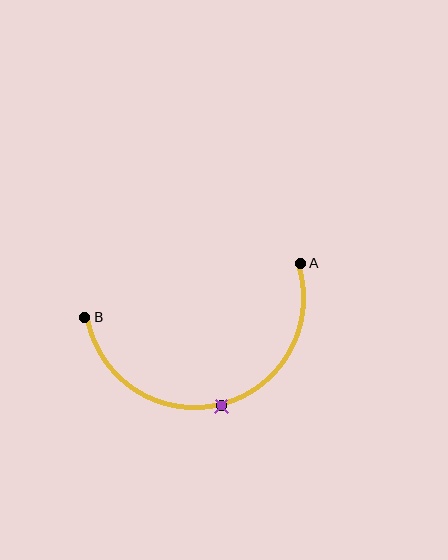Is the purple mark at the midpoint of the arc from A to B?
Yes. The purple mark lies on the arc at equal arc-length from both A and B — it is the arc midpoint.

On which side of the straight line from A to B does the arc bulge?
The arc bulges below the straight line connecting A and B.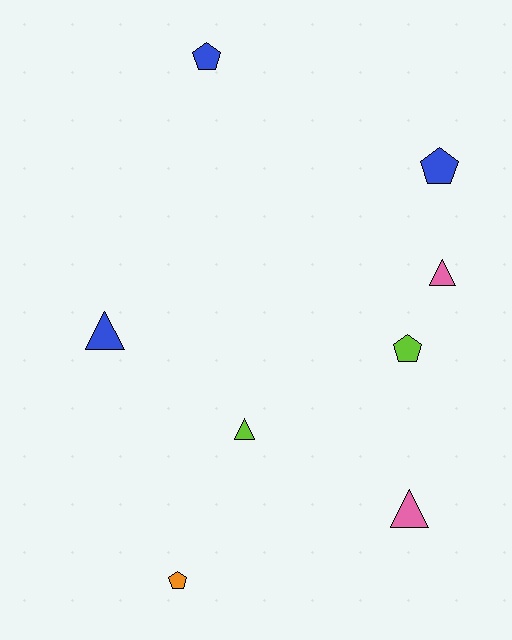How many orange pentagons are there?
There is 1 orange pentagon.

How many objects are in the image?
There are 8 objects.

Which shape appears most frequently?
Triangle, with 4 objects.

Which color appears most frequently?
Blue, with 3 objects.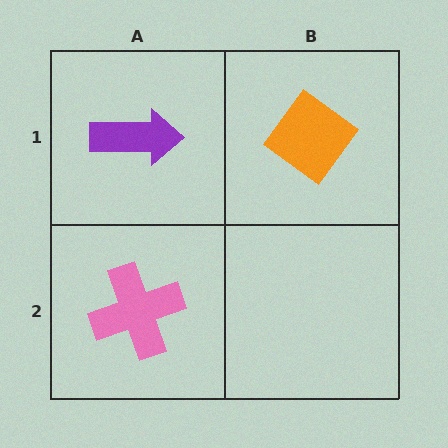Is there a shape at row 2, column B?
No, that cell is empty.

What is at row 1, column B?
An orange diamond.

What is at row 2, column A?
A pink cross.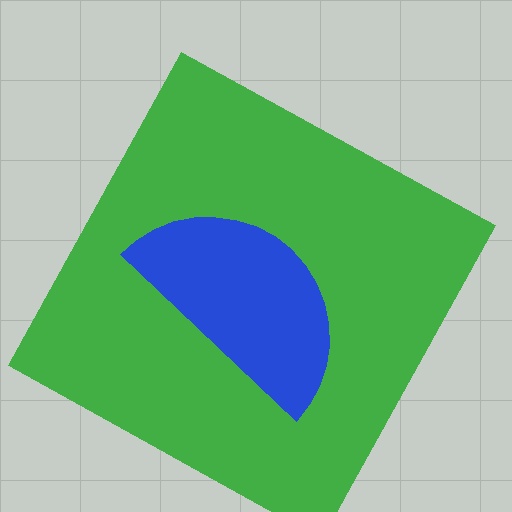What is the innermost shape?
The blue semicircle.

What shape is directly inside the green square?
The blue semicircle.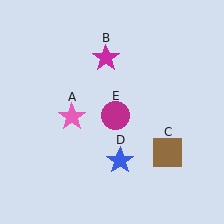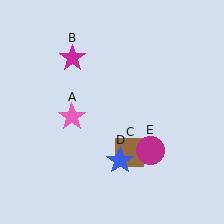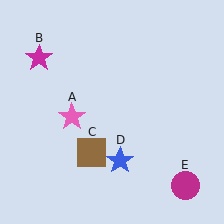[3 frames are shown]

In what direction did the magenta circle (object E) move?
The magenta circle (object E) moved down and to the right.